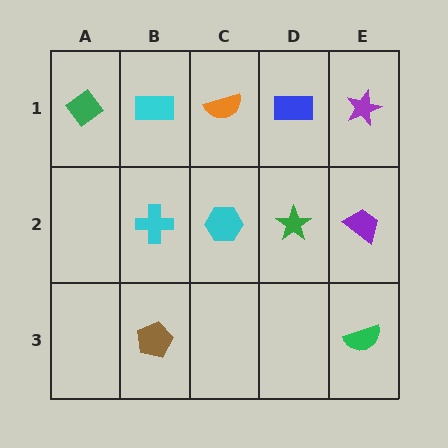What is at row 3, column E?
A green semicircle.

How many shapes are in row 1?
5 shapes.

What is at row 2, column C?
A cyan hexagon.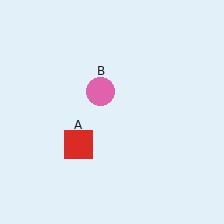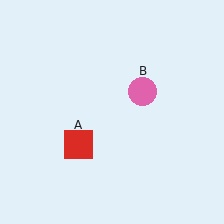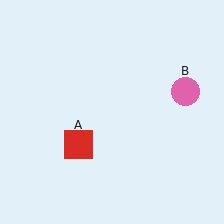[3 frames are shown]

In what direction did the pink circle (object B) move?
The pink circle (object B) moved right.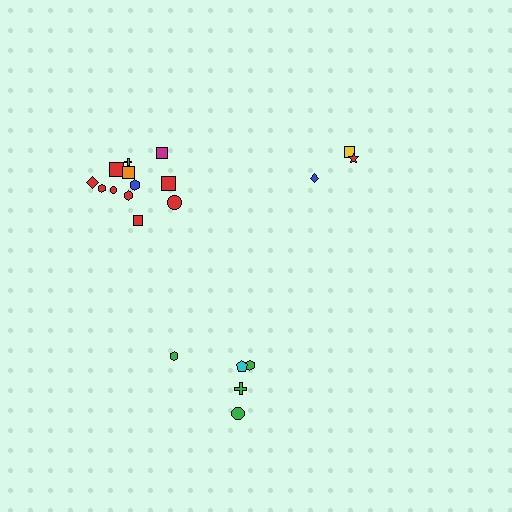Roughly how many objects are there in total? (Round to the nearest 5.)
Roughly 20 objects in total.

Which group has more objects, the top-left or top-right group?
The top-left group.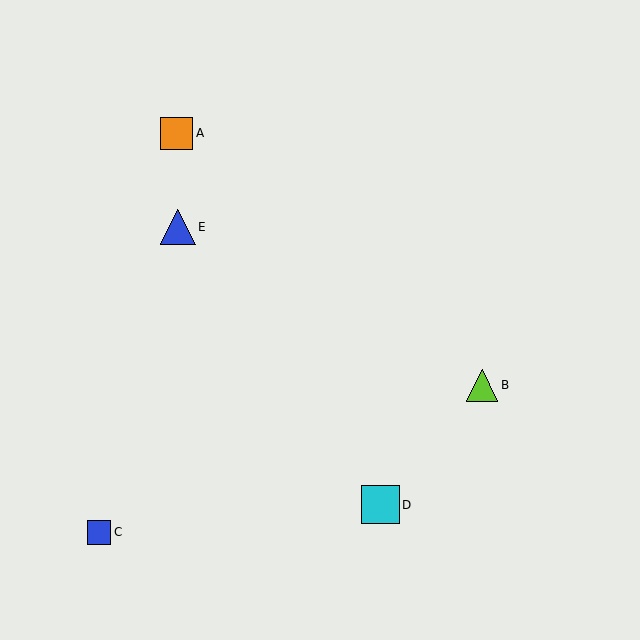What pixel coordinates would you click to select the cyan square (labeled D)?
Click at (380, 505) to select the cyan square D.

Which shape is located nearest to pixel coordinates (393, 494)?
The cyan square (labeled D) at (380, 505) is nearest to that location.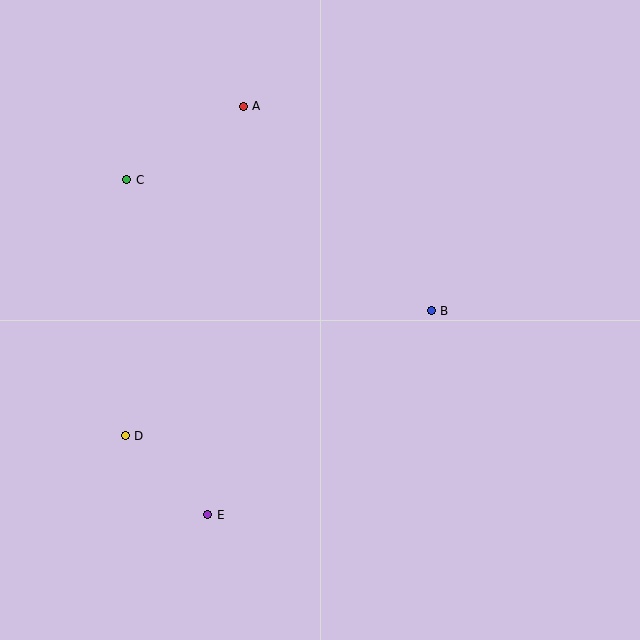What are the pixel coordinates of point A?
Point A is at (243, 106).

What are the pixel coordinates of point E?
Point E is at (208, 515).